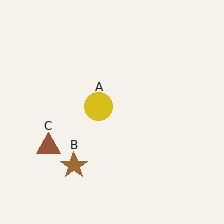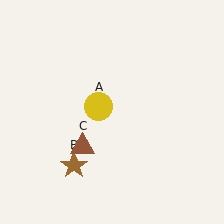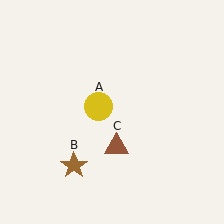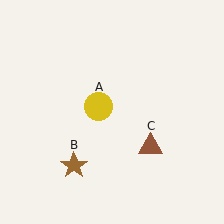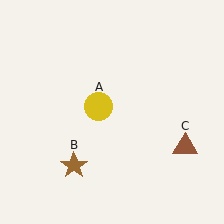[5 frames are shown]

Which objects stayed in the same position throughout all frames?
Yellow circle (object A) and brown star (object B) remained stationary.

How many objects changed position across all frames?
1 object changed position: brown triangle (object C).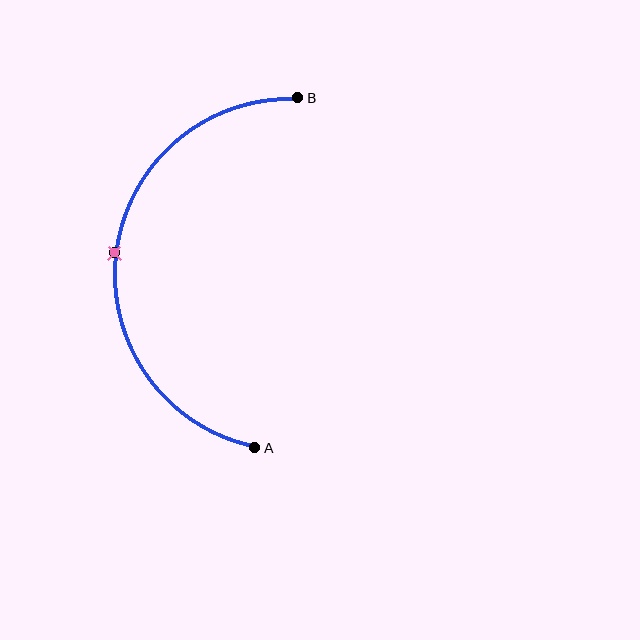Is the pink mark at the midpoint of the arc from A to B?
Yes. The pink mark lies on the arc at equal arc-length from both A and B — it is the arc midpoint.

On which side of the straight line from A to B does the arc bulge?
The arc bulges to the left of the straight line connecting A and B.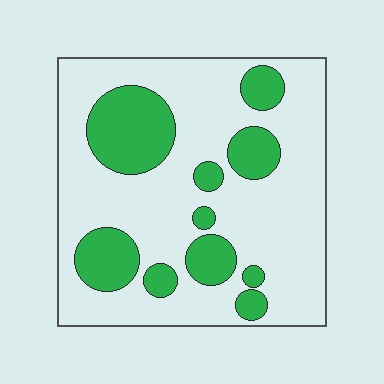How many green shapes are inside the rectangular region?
10.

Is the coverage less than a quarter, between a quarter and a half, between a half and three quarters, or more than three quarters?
Between a quarter and a half.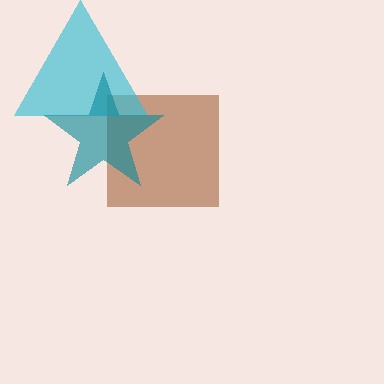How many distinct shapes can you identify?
There are 3 distinct shapes: a brown square, a cyan triangle, a teal star.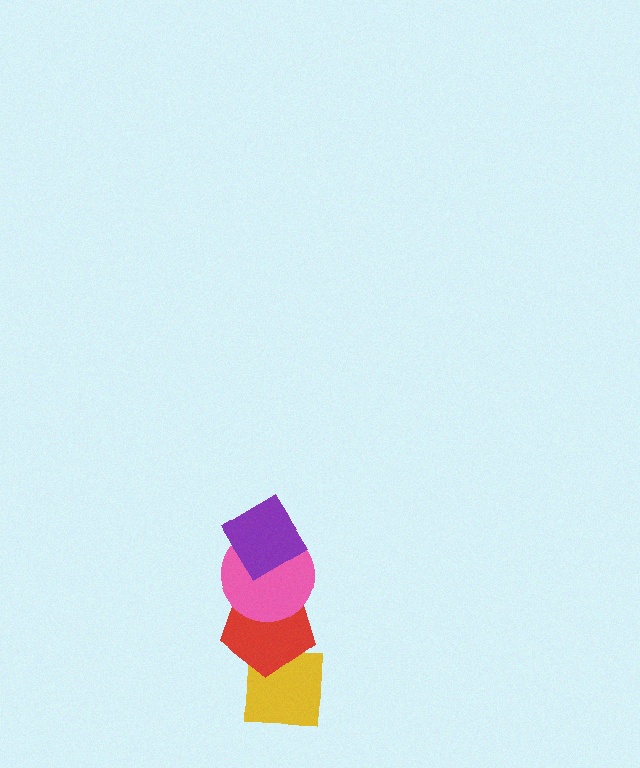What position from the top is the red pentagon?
The red pentagon is 3rd from the top.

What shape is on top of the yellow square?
The red pentagon is on top of the yellow square.